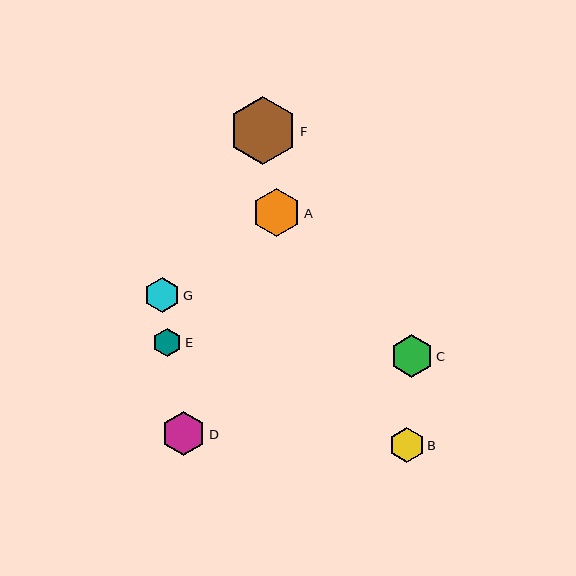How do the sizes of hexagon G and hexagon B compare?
Hexagon G and hexagon B are approximately the same size.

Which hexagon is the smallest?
Hexagon E is the smallest with a size of approximately 29 pixels.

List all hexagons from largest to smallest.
From largest to smallest: F, A, D, C, G, B, E.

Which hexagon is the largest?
Hexagon F is the largest with a size of approximately 68 pixels.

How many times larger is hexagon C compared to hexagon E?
Hexagon C is approximately 1.5 times the size of hexagon E.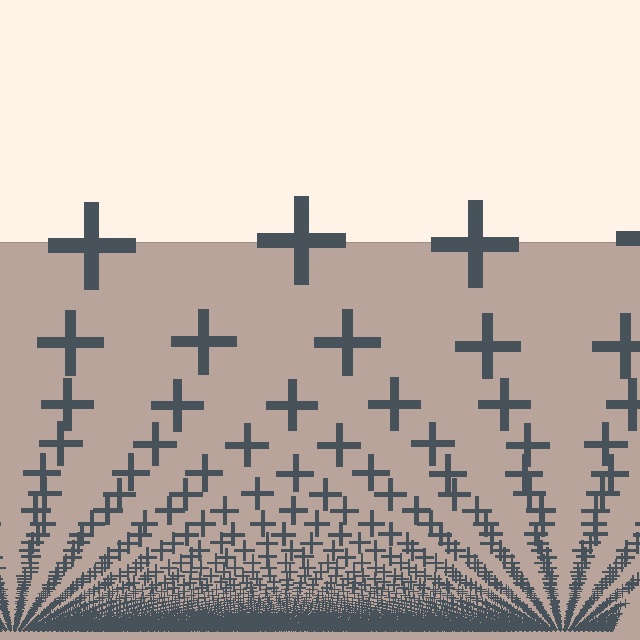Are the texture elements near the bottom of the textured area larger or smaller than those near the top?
Smaller. The gradient is inverted — elements near the bottom are smaller and denser.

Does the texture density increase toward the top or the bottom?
Density increases toward the bottom.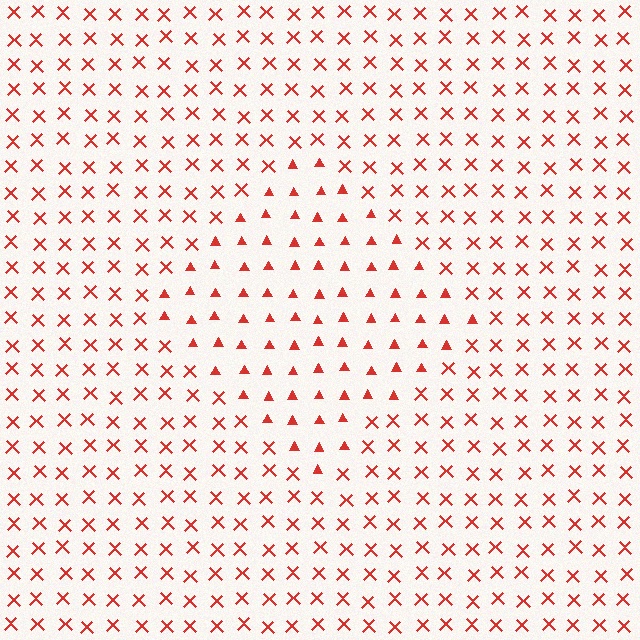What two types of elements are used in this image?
The image uses triangles inside the diamond region and X marks outside it.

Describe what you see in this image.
The image is filled with small red elements arranged in a uniform grid. A diamond-shaped region contains triangles, while the surrounding area contains X marks. The boundary is defined purely by the change in element shape.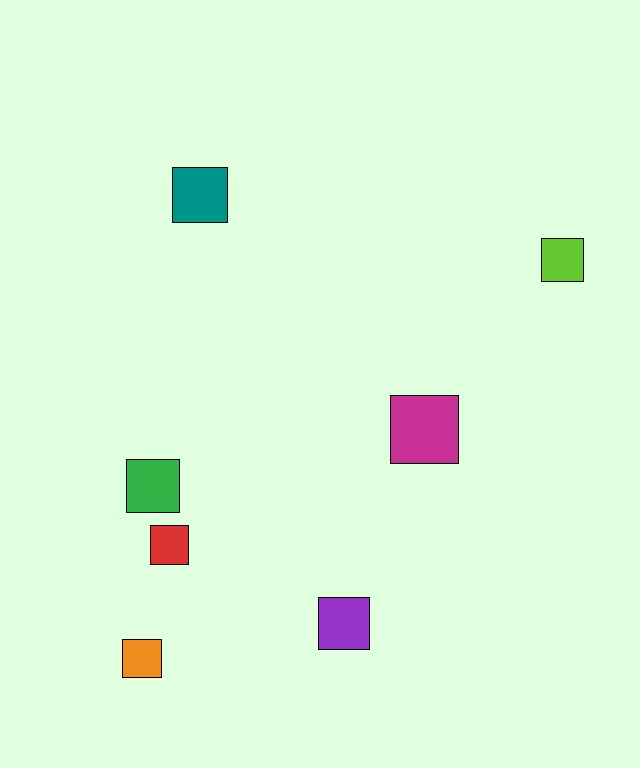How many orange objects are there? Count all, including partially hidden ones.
There is 1 orange object.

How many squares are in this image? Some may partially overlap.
There are 7 squares.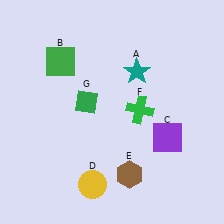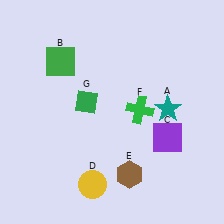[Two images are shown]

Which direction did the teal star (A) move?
The teal star (A) moved down.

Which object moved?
The teal star (A) moved down.